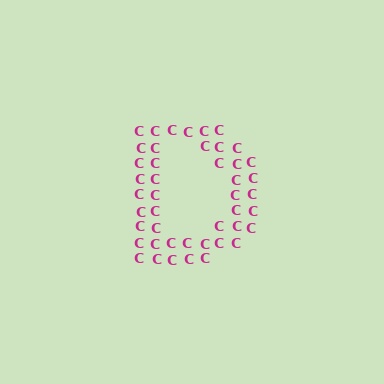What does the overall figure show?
The overall figure shows the letter D.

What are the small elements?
The small elements are letter C's.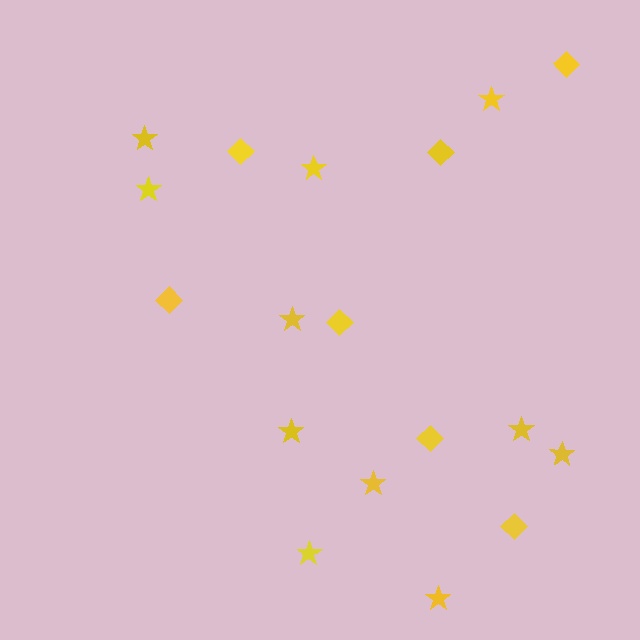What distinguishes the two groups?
There are 2 groups: one group of stars (11) and one group of diamonds (7).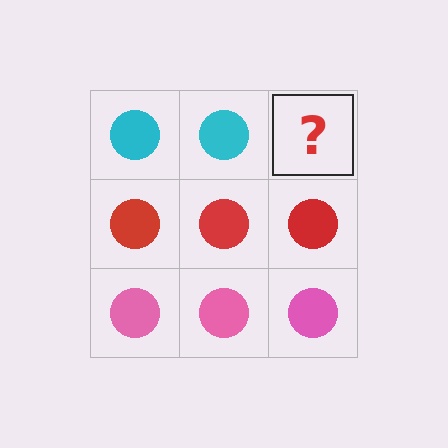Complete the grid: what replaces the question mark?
The question mark should be replaced with a cyan circle.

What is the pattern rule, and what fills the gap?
The rule is that each row has a consistent color. The gap should be filled with a cyan circle.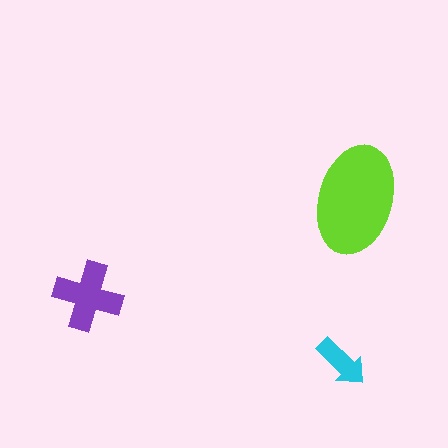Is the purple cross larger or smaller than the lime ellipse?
Smaller.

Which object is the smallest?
The cyan arrow.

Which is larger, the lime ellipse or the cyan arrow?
The lime ellipse.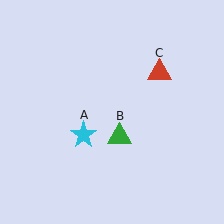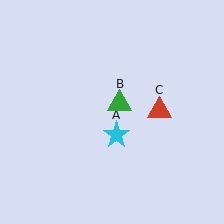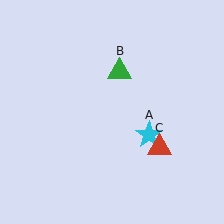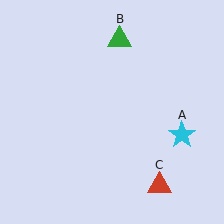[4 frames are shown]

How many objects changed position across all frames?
3 objects changed position: cyan star (object A), green triangle (object B), red triangle (object C).